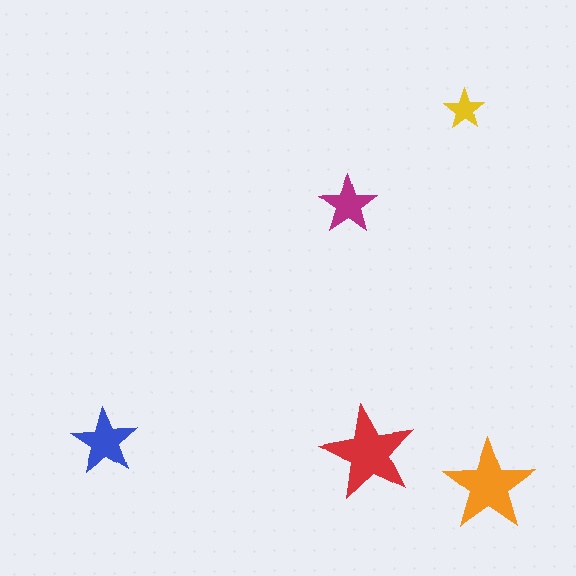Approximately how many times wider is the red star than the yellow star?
About 2.5 times wider.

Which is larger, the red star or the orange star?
The red one.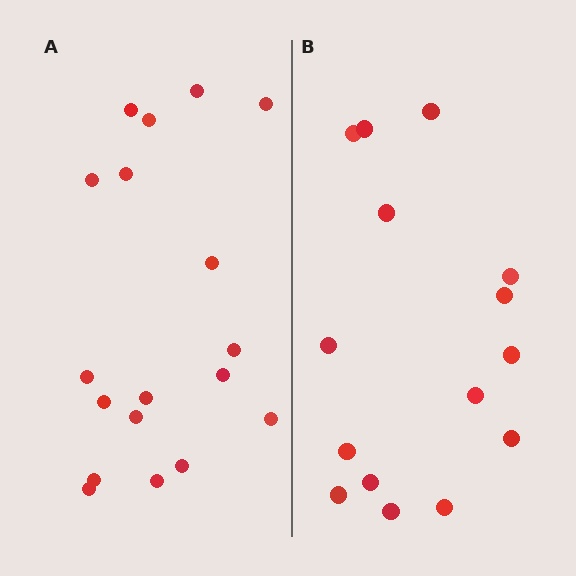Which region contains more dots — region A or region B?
Region A (the left region) has more dots.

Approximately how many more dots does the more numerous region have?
Region A has just a few more — roughly 2 or 3 more dots than region B.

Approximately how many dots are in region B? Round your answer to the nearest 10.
About 20 dots. (The exact count is 15, which rounds to 20.)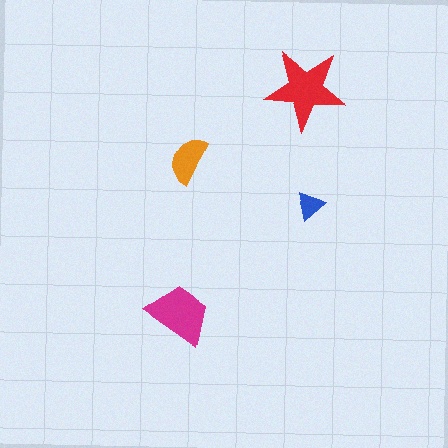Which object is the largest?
The red star.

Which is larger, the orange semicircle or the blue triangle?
The orange semicircle.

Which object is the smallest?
The blue triangle.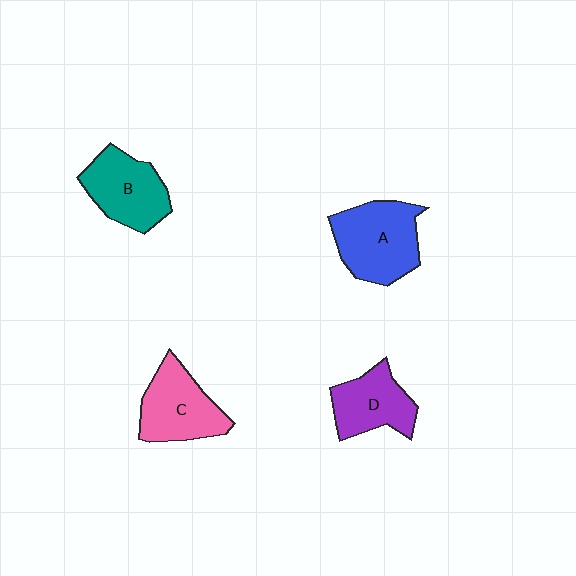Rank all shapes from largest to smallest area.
From largest to smallest: A (blue), C (pink), B (teal), D (purple).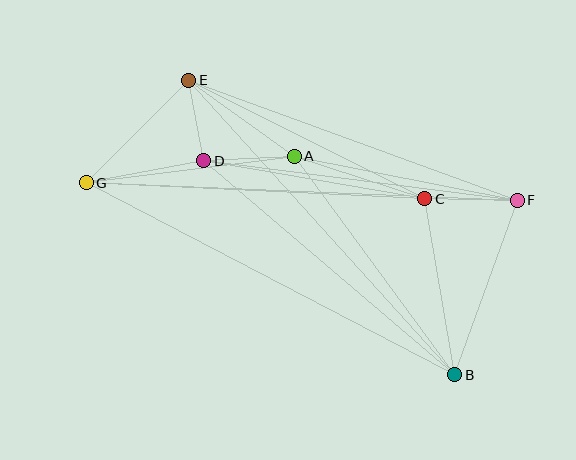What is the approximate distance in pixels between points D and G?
The distance between D and G is approximately 119 pixels.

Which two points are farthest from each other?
Points F and G are farthest from each other.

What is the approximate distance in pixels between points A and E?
The distance between A and E is approximately 130 pixels.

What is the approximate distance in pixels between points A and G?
The distance between A and G is approximately 209 pixels.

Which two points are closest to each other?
Points D and E are closest to each other.